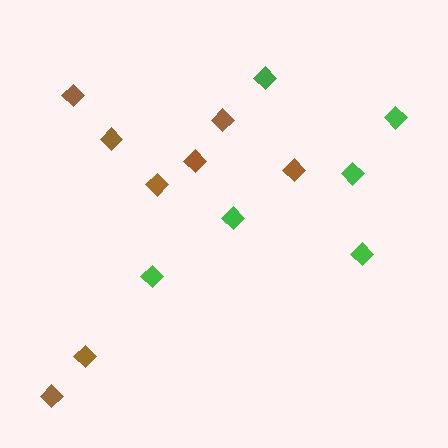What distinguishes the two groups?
There are 2 groups: one group of green diamonds (6) and one group of brown diamonds (8).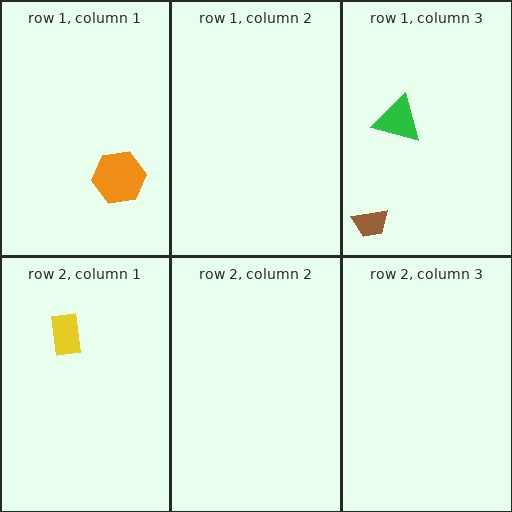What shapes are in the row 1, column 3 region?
The brown trapezoid, the green triangle.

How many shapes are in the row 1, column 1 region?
1.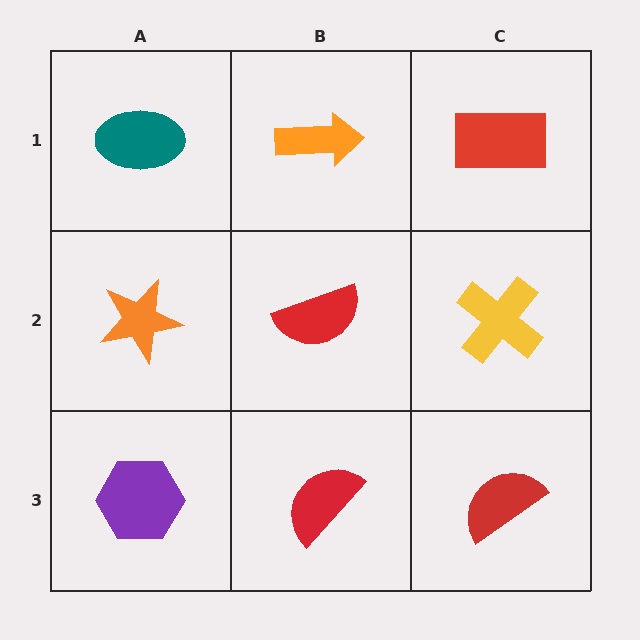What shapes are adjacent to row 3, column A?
An orange star (row 2, column A), a red semicircle (row 3, column B).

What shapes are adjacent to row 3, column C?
A yellow cross (row 2, column C), a red semicircle (row 3, column B).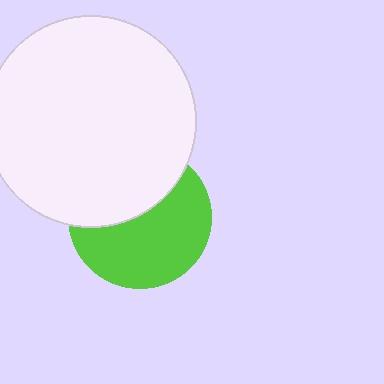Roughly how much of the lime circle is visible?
About half of it is visible (roughly 58%).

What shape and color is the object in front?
The object in front is a white circle.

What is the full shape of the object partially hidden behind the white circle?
The partially hidden object is a lime circle.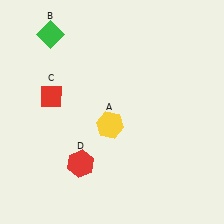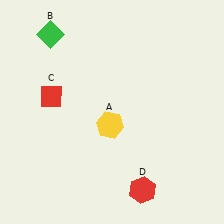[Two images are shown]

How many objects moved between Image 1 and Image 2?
1 object moved between the two images.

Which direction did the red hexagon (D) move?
The red hexagon (D) moved right.